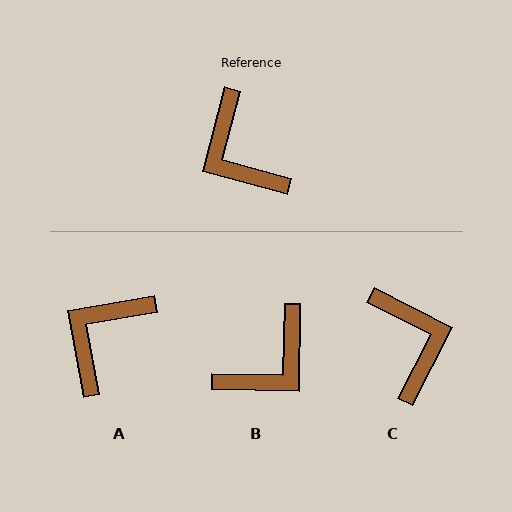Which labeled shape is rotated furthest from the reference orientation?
C, about 168 degrees away.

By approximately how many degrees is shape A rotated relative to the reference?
Approximately 65 degrees clockwise.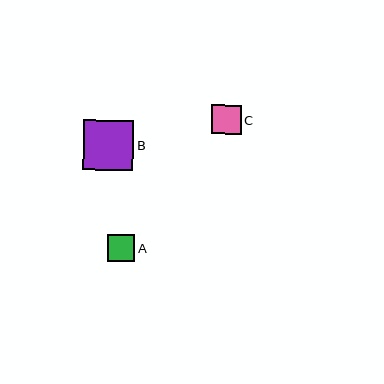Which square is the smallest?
Square A is the smallest with a size of approximately 27 pixels.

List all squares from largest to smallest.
From largest to smallest: B, C, A.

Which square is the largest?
Square B is the largest with a size of approximately 50 pixels.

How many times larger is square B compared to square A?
Square B is approximately 1.8 times the size of square A.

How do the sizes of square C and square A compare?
Square C and square A are approximately the same size.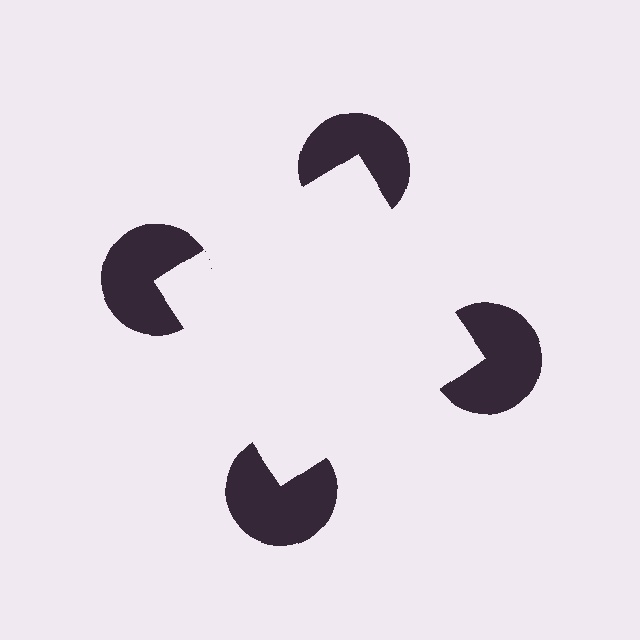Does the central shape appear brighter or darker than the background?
It typically appears slightly brighter than the background, even though no actual brightness change is drawn.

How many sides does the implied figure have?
4 sides.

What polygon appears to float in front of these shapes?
An illusory square — its edges are inferred from the aligned wedge cuts in the pac-man discs, not physically drawn.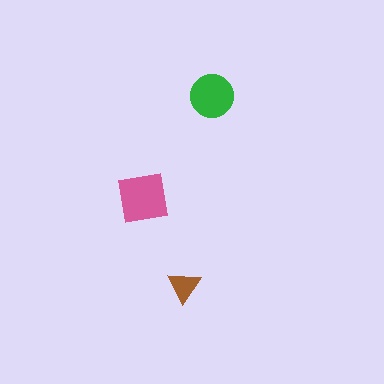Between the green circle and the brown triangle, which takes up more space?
The green circle.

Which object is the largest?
The pink square.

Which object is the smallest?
The brown triangle.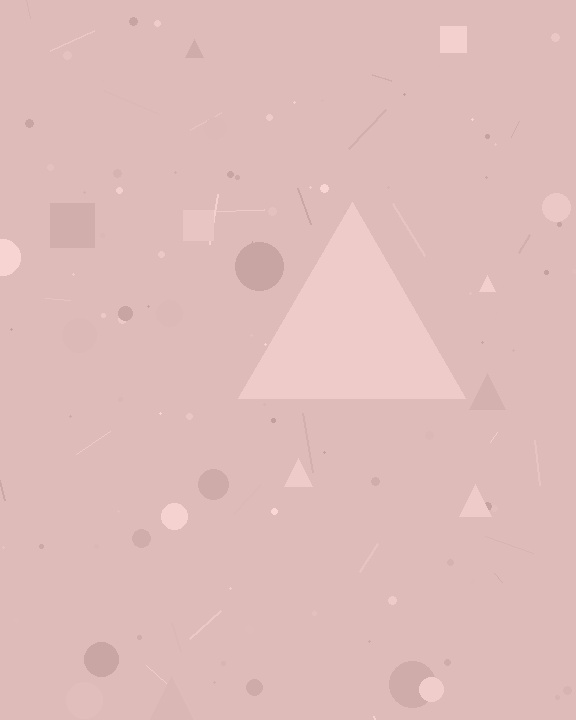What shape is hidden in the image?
A triangle is hidden in the image.